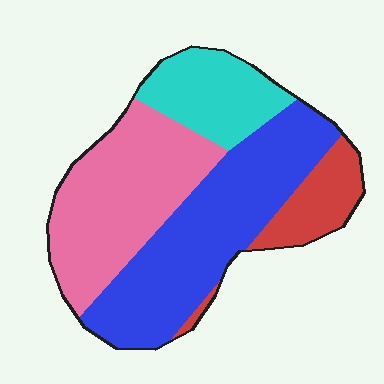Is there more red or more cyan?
Cyan.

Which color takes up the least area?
Red, at roughly 10%.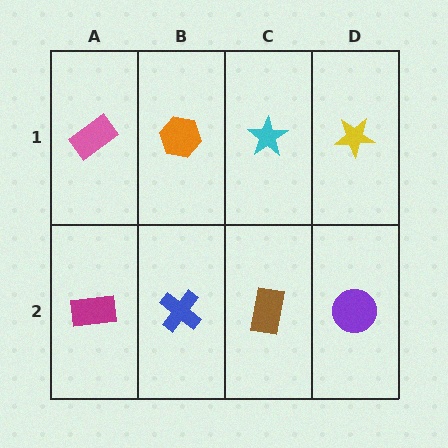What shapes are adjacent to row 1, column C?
A brown rectangle (row 2, column C), an orange hexagon (row 1, column B), a yellow star (row 1, column D).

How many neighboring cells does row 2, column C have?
3.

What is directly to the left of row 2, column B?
A magenta rectangle.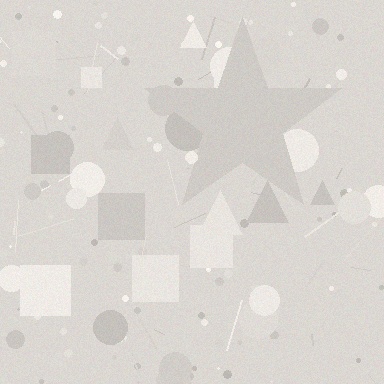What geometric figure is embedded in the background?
A star is embedded in the background.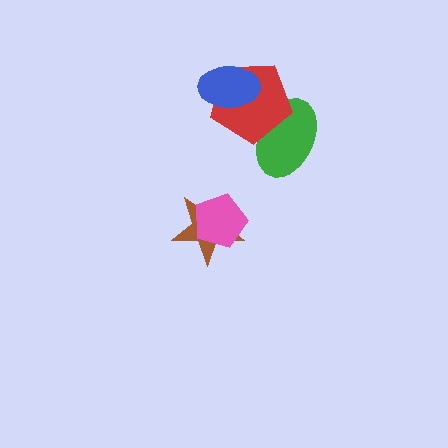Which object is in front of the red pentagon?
The blue ellipse is in front of the red pentagon.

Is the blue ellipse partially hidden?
No, no other shape covers it.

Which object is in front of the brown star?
The pink pentagon is in front of the brown star.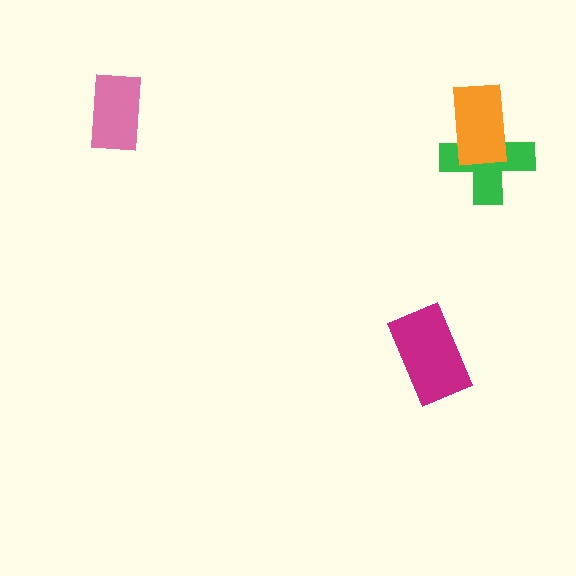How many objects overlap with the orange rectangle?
1 object overlaps with the orange rectangle.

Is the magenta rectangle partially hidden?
No, no other shape covers it.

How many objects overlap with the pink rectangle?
0 objects overlap with the pink rectangle.